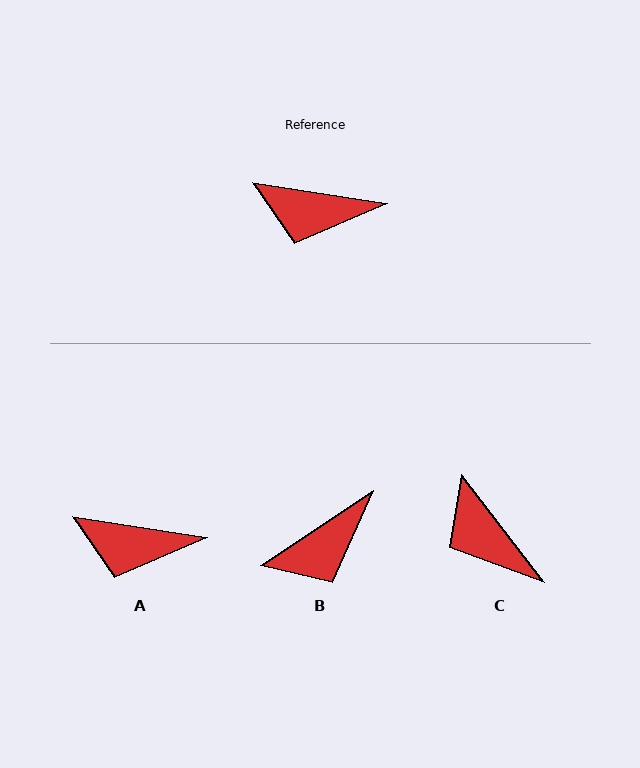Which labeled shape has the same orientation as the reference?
A.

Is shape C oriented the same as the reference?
No, it is off by about 44 degrees.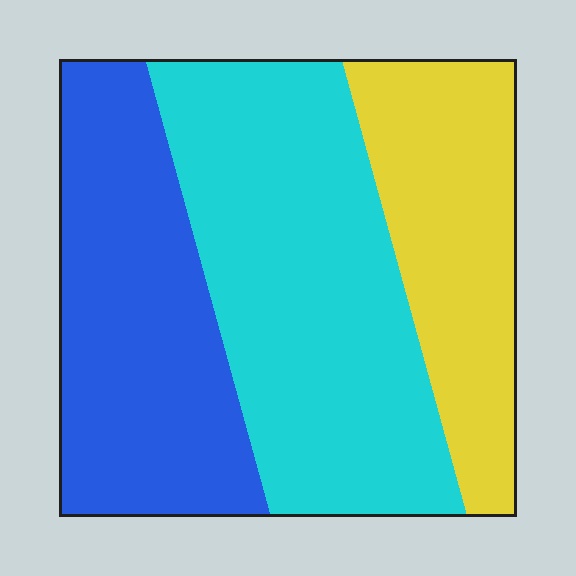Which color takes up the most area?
Cyan, at roughly 45%.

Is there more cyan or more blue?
Cyan.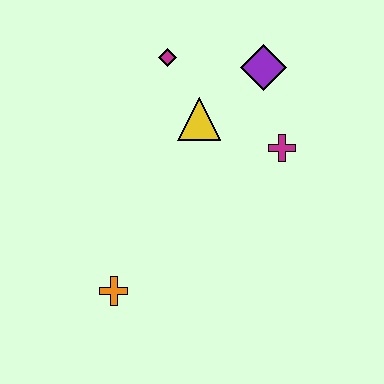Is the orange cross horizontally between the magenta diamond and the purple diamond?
No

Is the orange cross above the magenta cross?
No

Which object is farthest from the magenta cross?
The orange cross is farthest from the magenta cross.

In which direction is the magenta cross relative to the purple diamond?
The magenta cross is below the purple diamond.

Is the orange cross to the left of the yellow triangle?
Yes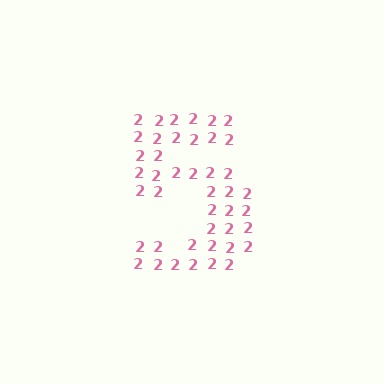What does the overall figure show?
The overall figure shows the digit 5.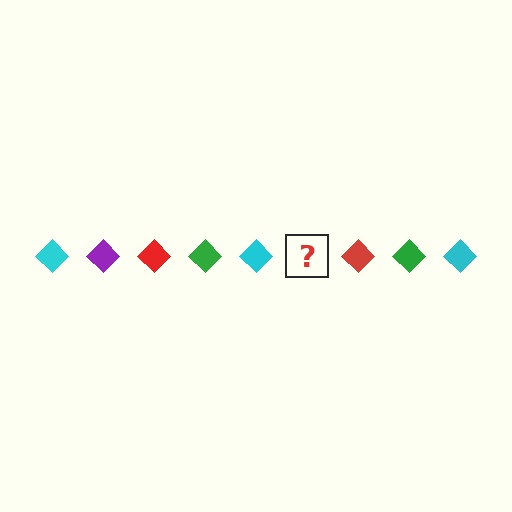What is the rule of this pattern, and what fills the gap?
The rule is that the pattern cycles through cyan, purple, red, green diamonds. The gap should be filled with a purple diamond.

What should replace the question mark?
The question mark should be replaced with a purple diamond.